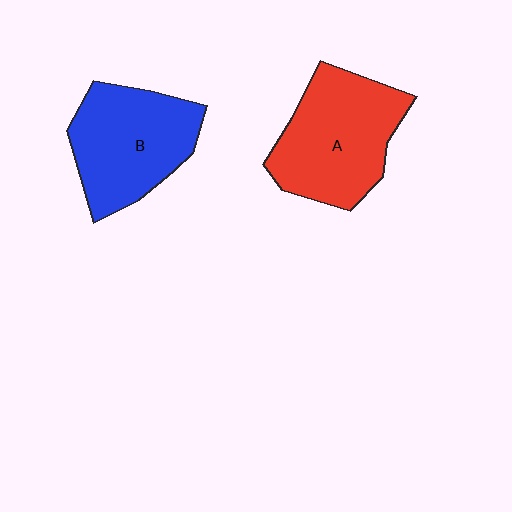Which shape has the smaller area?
Shape B (blue).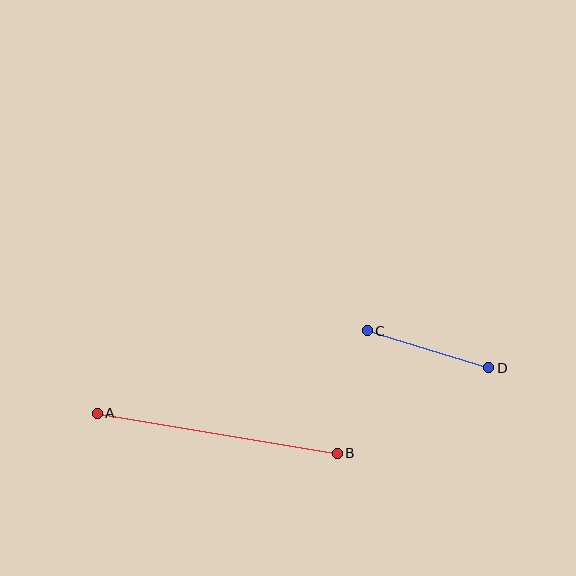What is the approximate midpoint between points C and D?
The midpoint is at approximately (428, 349) pixels.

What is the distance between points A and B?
The distance is approximately 243 pixels.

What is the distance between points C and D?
The distance is approximately 127 pixels.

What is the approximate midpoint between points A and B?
The midpoint is at approximately (217, 433) pixels.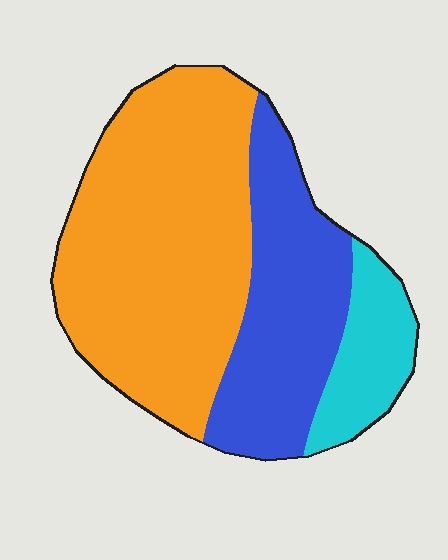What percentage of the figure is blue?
Blue covers 31% of the figure.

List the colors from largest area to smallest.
From largest to smallest: orange, blue, cyan.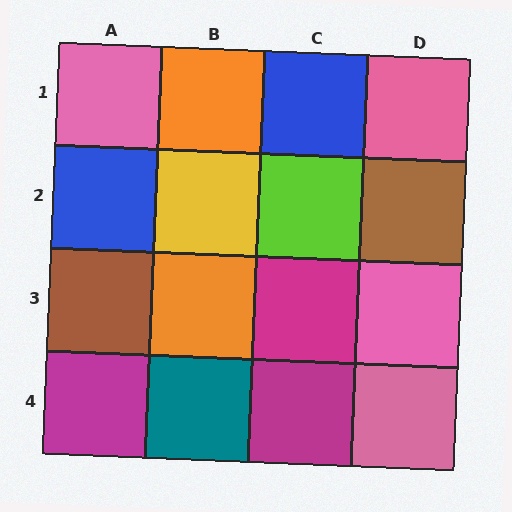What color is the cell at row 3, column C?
Magenta.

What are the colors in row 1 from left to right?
Pink, orange, blue, pink.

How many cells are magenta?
3 cells are magenta.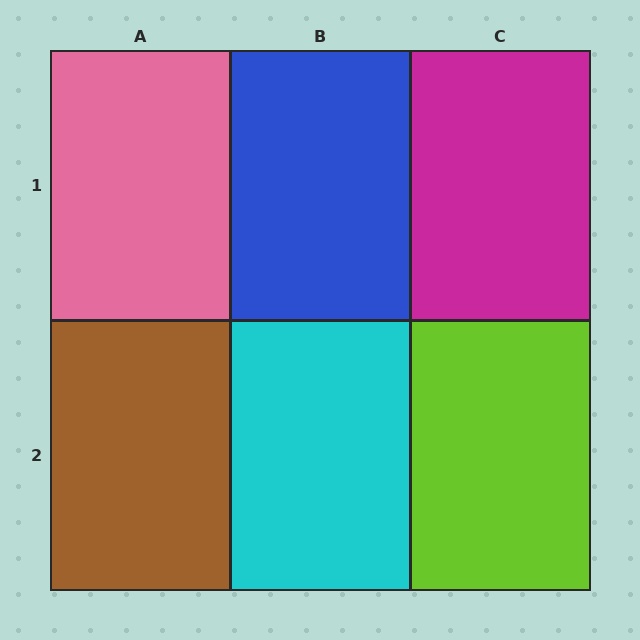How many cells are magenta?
1 cell is magenta.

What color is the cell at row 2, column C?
Lime.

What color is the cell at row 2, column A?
Brown.